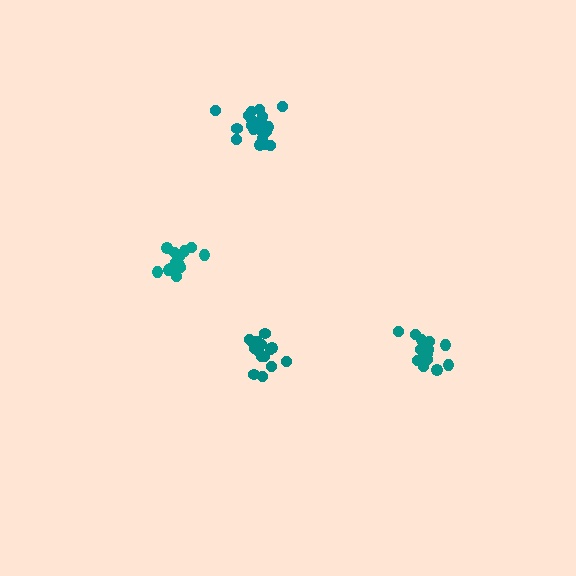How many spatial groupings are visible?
There are 4 spatial groupings.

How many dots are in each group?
Group 1: 20 dots, Group 2: 15 dots, Group 3: 15 dots, Group 4: 14 dots (64 total).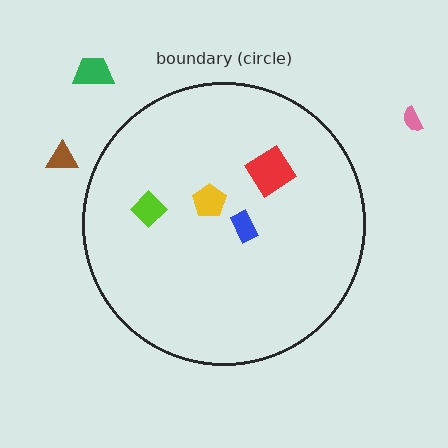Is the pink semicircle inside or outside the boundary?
Outside.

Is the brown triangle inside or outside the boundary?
Outside.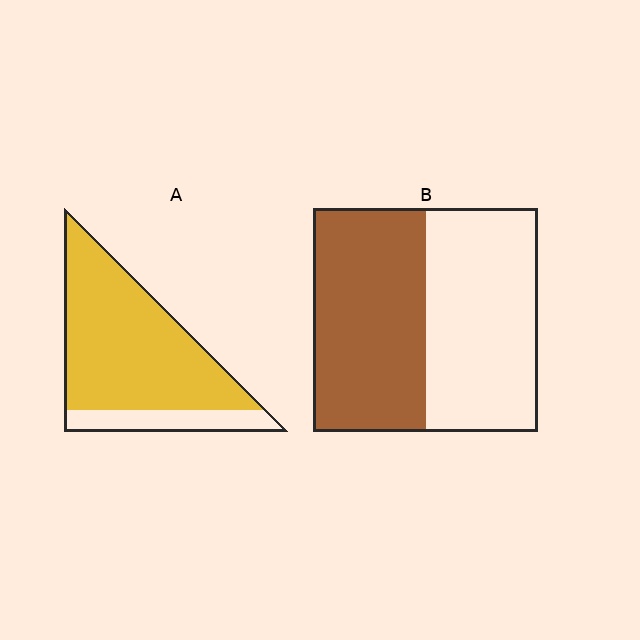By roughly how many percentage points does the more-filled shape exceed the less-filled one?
By roughly 30 percentage points (A over B).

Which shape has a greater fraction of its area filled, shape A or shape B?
Shape A.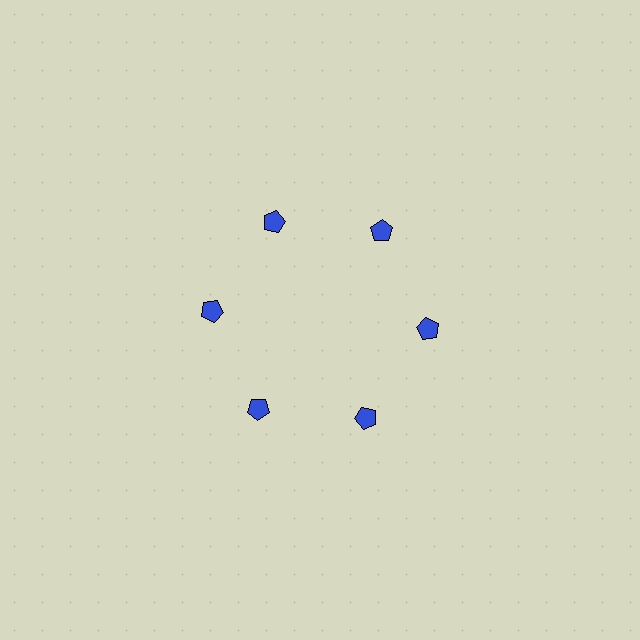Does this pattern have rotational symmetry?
Yes, this pattern has 6-fold rotational symmetry. It looks the same after rotating 60 degrees around the center.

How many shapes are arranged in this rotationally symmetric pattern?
There are 6 shapes, arranged in 6 groups of 1.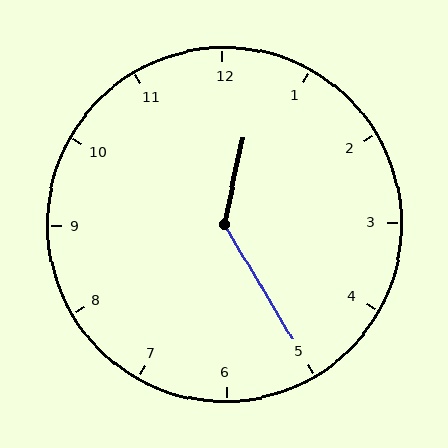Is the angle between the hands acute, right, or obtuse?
It is obtuse.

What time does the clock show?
12:25.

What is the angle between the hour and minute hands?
Approximately 138 degrees.